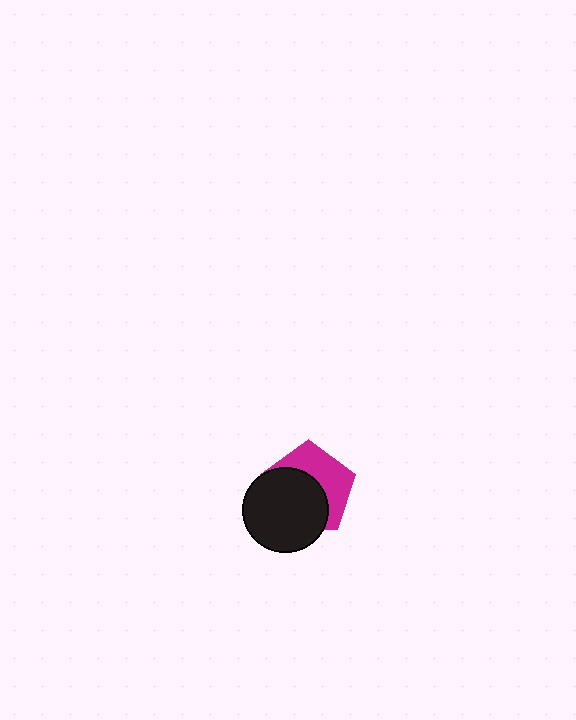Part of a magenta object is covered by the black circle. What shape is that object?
It is a pentagon.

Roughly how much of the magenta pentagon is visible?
A small part of it is visible (roughly 44%).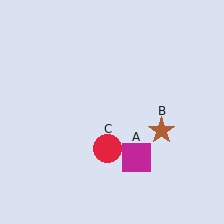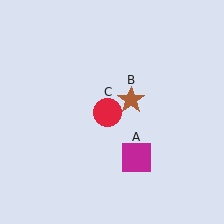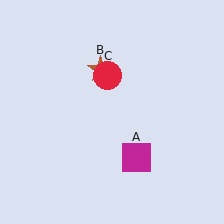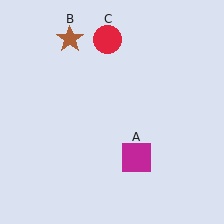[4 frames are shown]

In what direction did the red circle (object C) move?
The red circle (object C) moved up.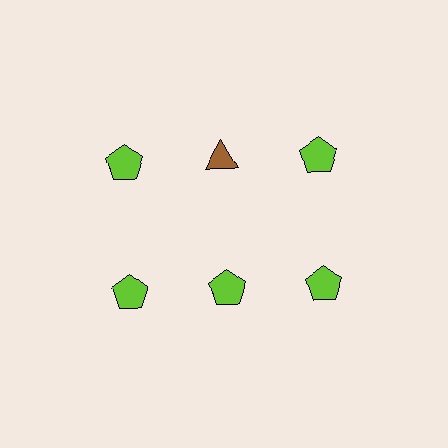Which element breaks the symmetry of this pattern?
The brown triangle in the top row, second from left column breaks the symmetry. All other shapes are lime pentagons.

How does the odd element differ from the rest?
It differs in both color (brown instead of lime) and shape (triangle instead of pentagon).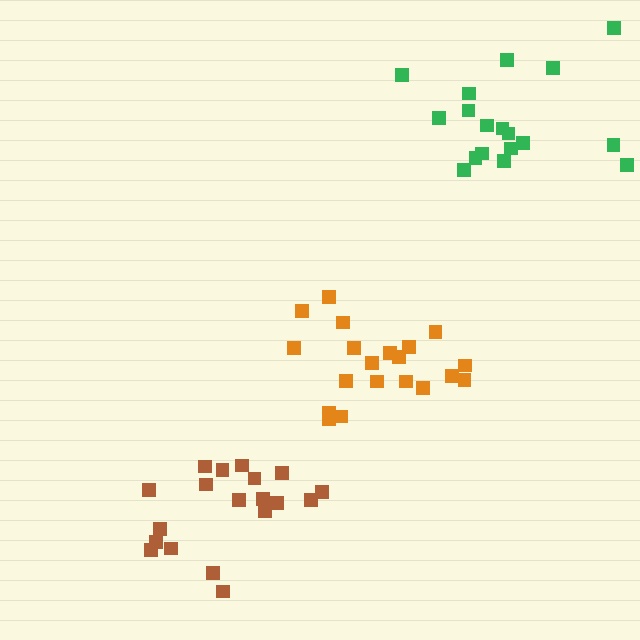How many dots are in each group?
Group 1: 20 dots, Group 2: 18 dots, Group 3: 19 dots (57 total).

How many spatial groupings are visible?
There are 3 spatial groupings.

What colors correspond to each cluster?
The clusters are colored: orange, green, brown.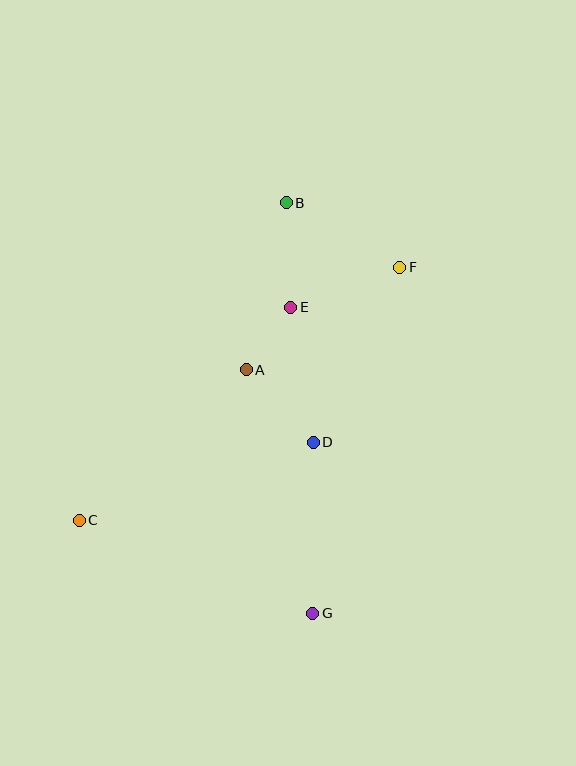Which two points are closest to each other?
Points A and E are closest to each other.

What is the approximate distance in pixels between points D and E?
The distance between D and E is approximately 136 pixels.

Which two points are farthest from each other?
Points B and G are farthest from each other.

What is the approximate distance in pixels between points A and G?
The distance between A and G is approximately 252 pixels.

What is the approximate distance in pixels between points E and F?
The distance between E and F is approximately 116 pixels.